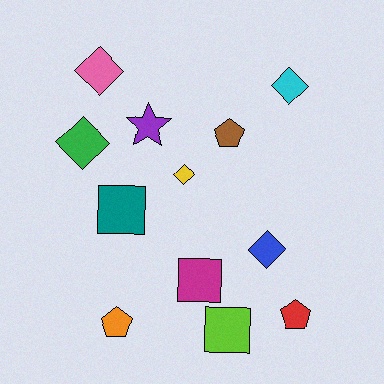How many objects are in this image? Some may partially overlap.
There are 12 objects.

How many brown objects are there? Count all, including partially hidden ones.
There is 1 brown object.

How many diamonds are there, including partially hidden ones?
There are 5 diamonds.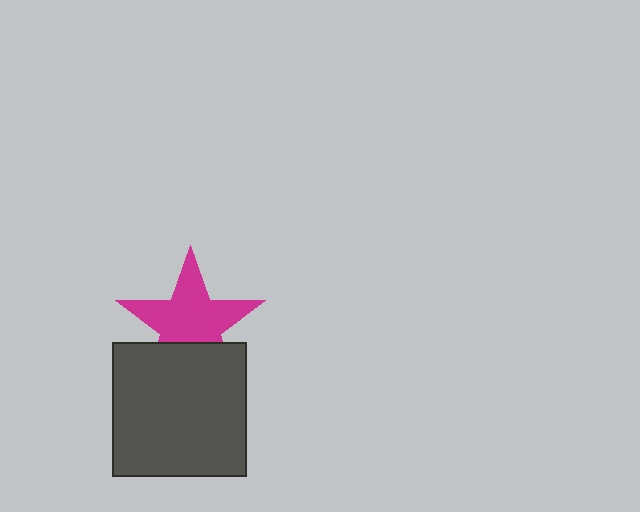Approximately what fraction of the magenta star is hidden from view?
Roughly 30% of the magenta star is hidden behind the dark gray square.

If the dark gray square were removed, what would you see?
You would see the complete magenta star.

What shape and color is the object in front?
The object in front is a dark gray square.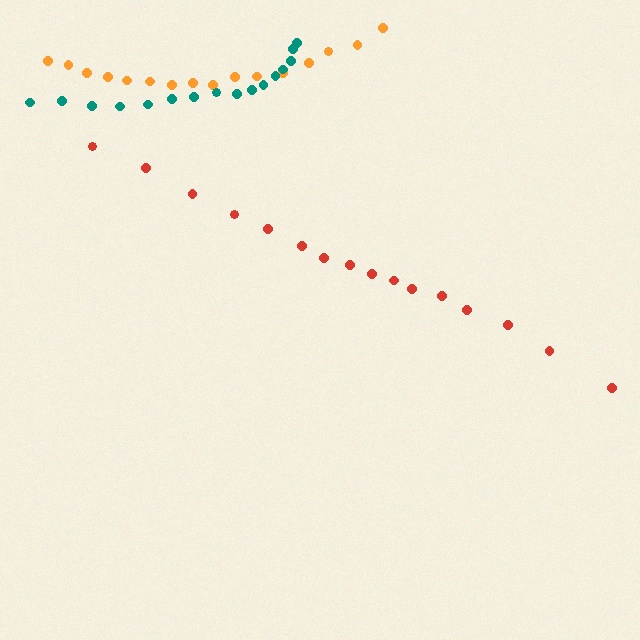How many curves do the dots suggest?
There are 3 distinct paths.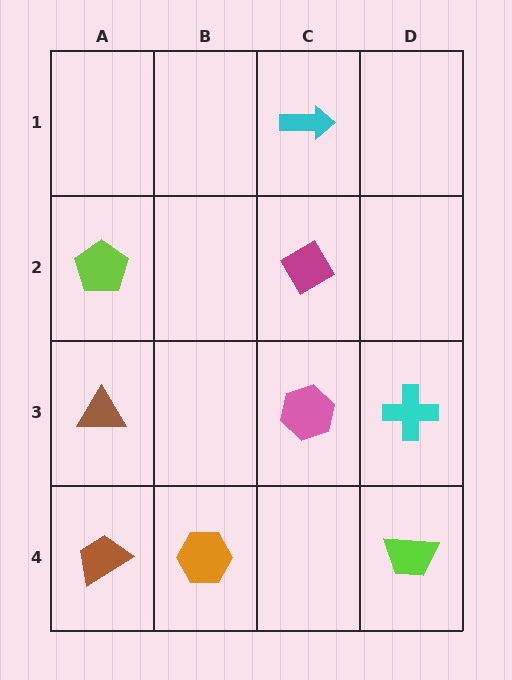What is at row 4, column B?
An orange hexagon.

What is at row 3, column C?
A pink hexagon.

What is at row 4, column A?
A brown trapezoid.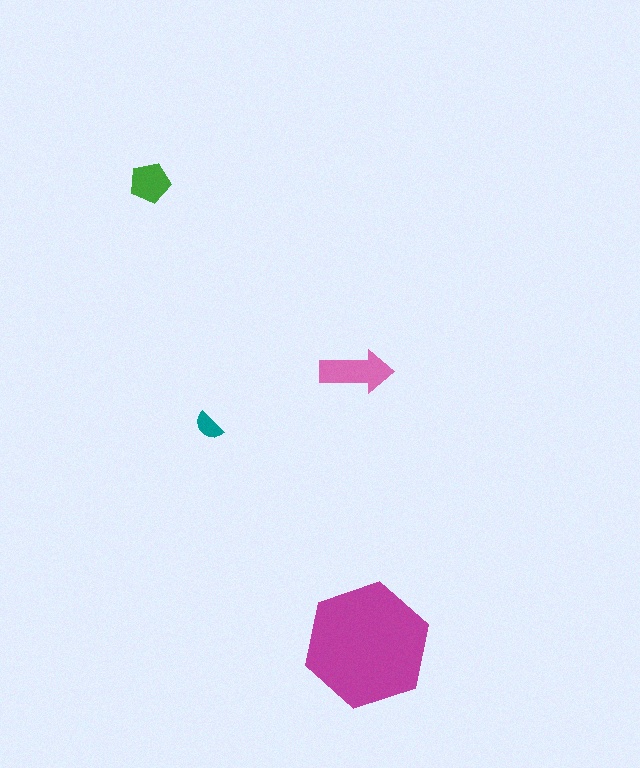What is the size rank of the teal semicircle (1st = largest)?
4th.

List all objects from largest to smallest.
The magenta hexagon, the pink arrow, the green pentagon, the teal semicircle.